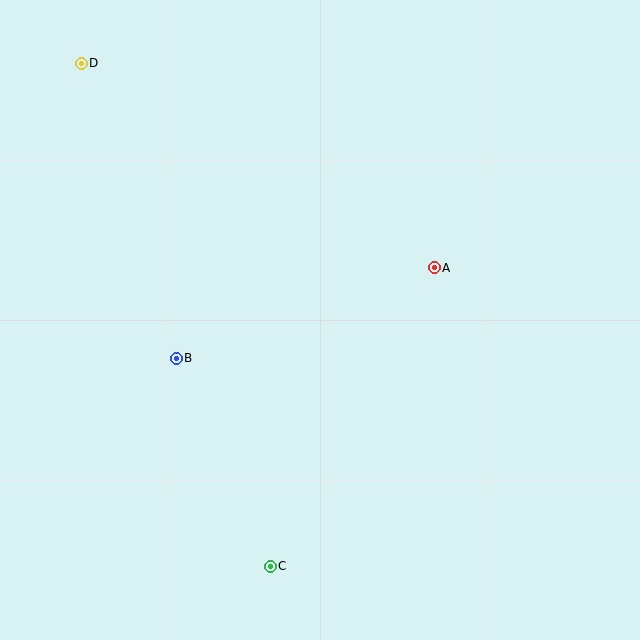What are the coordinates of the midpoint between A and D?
The midpoint between A and D is at (258, 166).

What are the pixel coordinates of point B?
Point B is at (176, 358).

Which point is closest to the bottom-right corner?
Point C is closest to the bottom-right corner.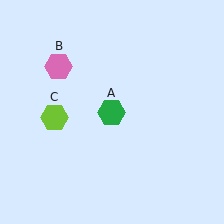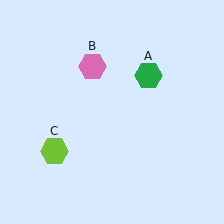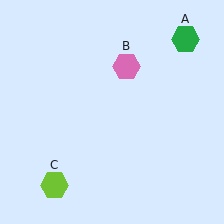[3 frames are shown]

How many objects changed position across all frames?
3 objects changed position: green hexagon (object A), pink hexagon (object B), lime hexagon (object C).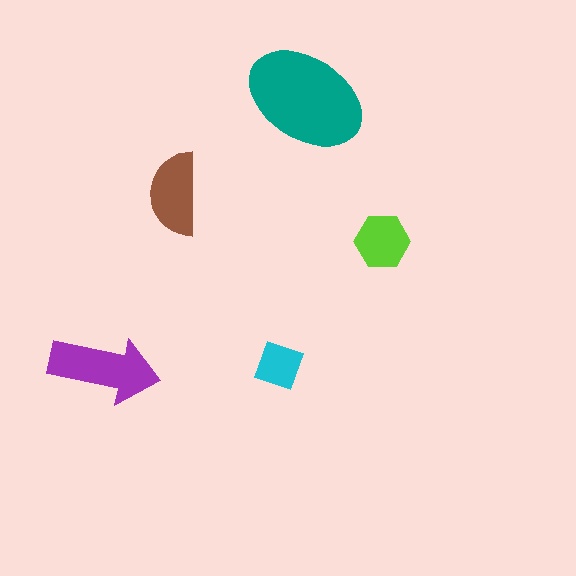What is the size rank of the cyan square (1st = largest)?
5th.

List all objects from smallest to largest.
The cyan square, the lime hexagon, the brown semicircle, the purple arrow, the teal ellipse.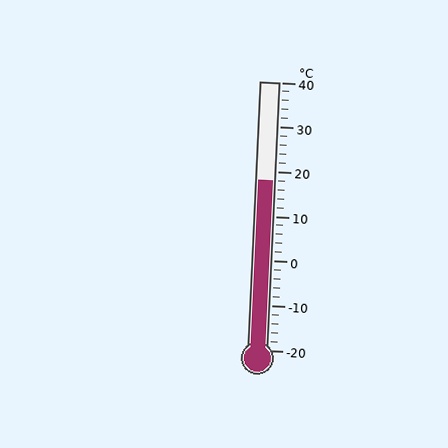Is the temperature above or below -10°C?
The temperature is above -10°C.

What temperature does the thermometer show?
The thermometer shows approximately 18°C.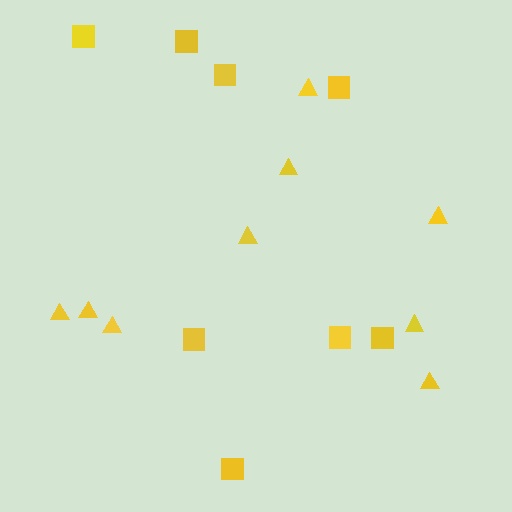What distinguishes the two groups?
There are 2 groups: one group of triangles (9) and one group of squares (8).